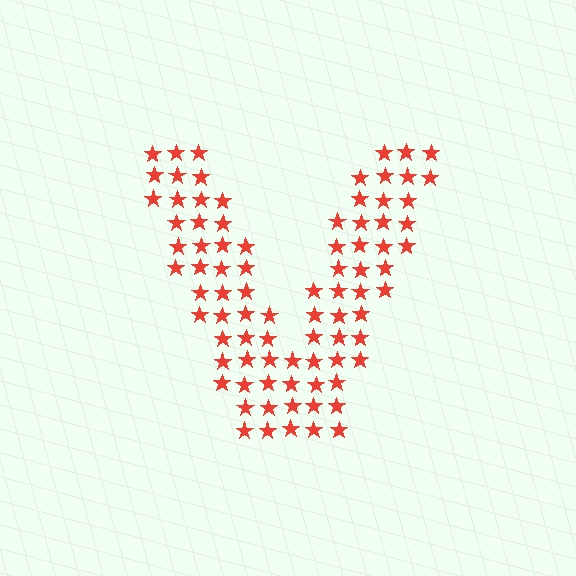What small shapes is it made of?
It is made of small stars.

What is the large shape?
The large shape is the letter V.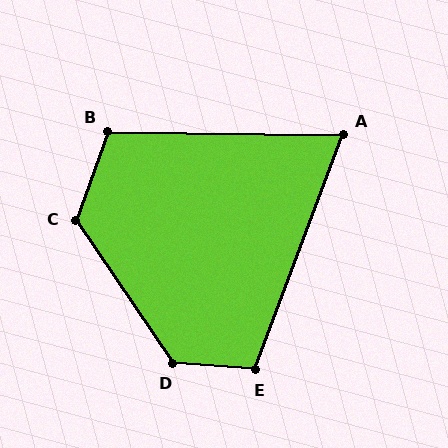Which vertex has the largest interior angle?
D, at approximately 128 degrees.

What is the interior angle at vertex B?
Approximately 109 degrees (obtuse).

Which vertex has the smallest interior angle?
A, at approximately 70 degrees.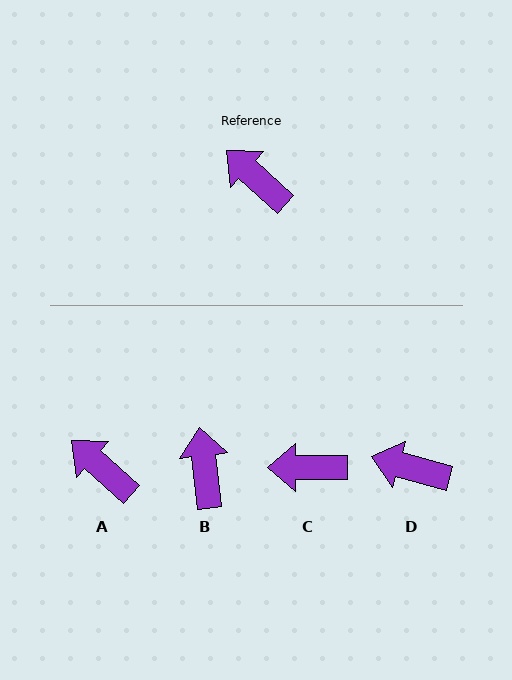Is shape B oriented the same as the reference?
No, it is off by about 41 degrees.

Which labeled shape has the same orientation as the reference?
A.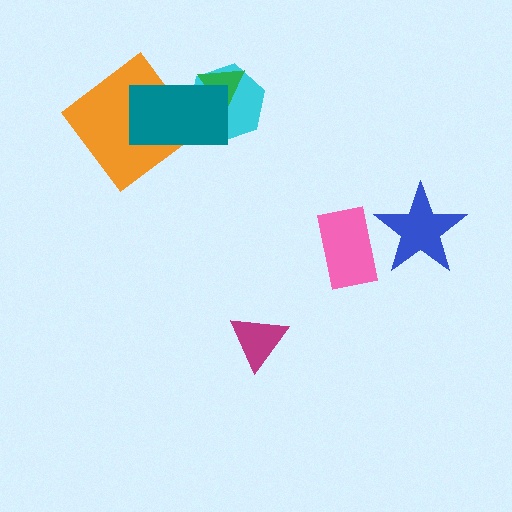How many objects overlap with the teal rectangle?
3 objects overlap with the teal rectangle.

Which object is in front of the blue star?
The pink rectangle is in front of the blue star.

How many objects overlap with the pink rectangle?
1 object overlaps with the pink rectangle.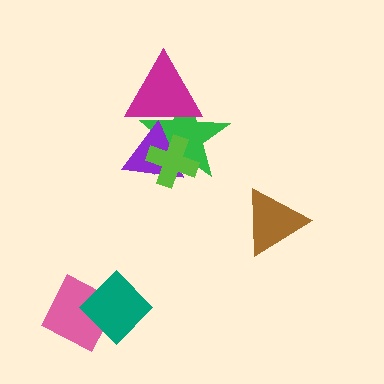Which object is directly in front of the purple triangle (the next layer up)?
The magenta triangle is directly in front of the purple triangle.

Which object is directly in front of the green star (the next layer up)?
The purple triangle is directly in front of the green star.